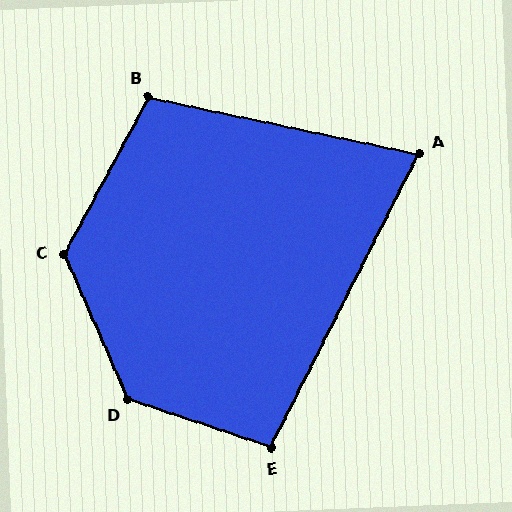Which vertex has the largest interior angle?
D, at approximately 132 degrees.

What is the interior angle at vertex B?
Approximately 106 degrees (obtuse).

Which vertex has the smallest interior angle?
A, at approximately 75 degrees.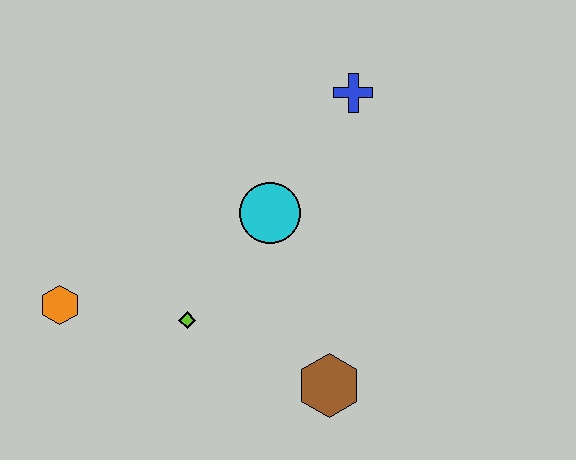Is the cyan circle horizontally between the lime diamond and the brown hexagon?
Yes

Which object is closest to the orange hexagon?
The lime diamond is closest to the orange hexagon.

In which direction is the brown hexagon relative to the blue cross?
The brown hexagon is below the blue cross.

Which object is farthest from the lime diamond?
The blue cross is farthest from the lime diamond.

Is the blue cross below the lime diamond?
No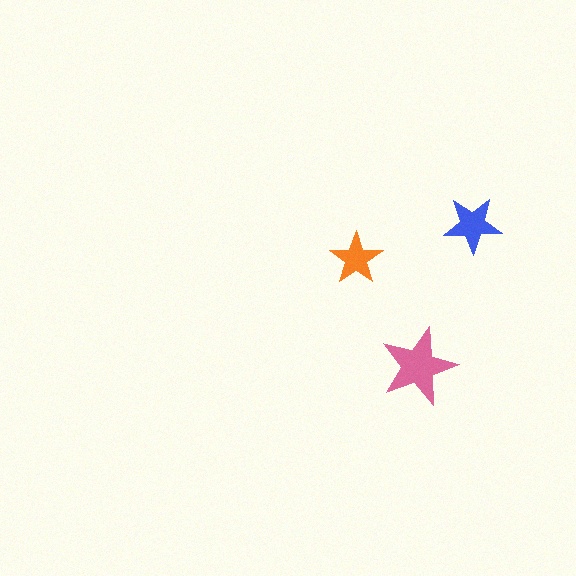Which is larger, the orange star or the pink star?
The pink one.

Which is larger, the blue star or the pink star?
The pink one.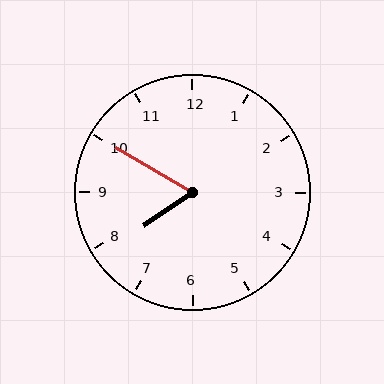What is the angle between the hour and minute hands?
Approximately 65 degrees.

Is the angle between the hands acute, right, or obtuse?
It is acute.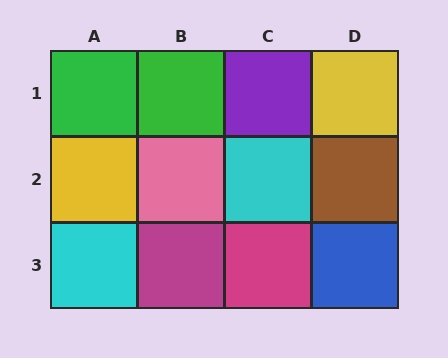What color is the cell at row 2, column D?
Brown.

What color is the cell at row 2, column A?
Yellow.